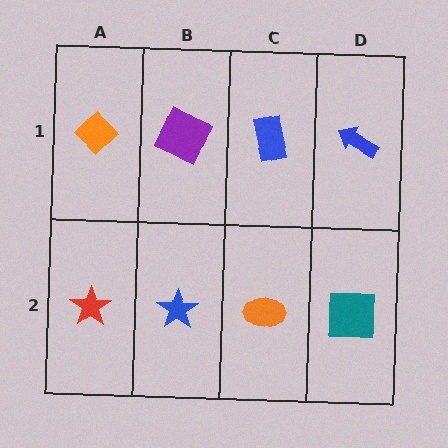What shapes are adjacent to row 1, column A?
A red star (row 2, column A), a purple square (row 1, column B).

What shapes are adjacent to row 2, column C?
A blue rectangle (row 1, column C), a blue star (row 2, column B), a teal square (row 2, column D).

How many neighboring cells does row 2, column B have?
3.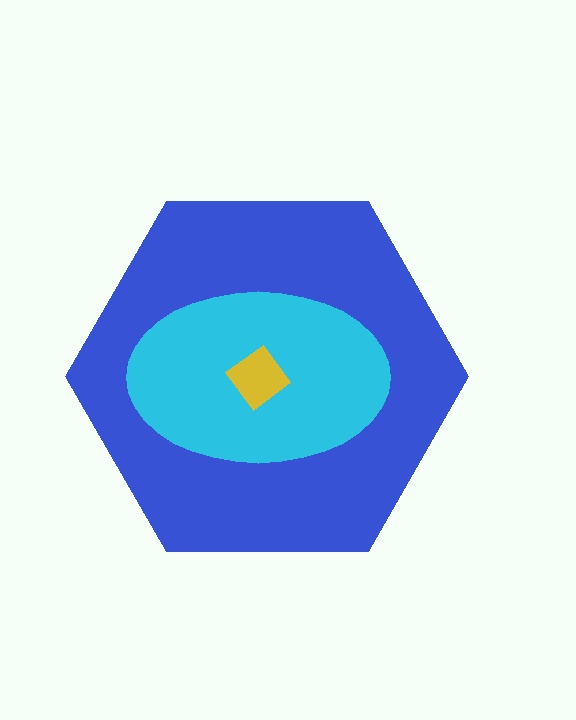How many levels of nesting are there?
3.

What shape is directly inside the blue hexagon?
The cyan ellipse.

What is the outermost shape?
The blue hexagon.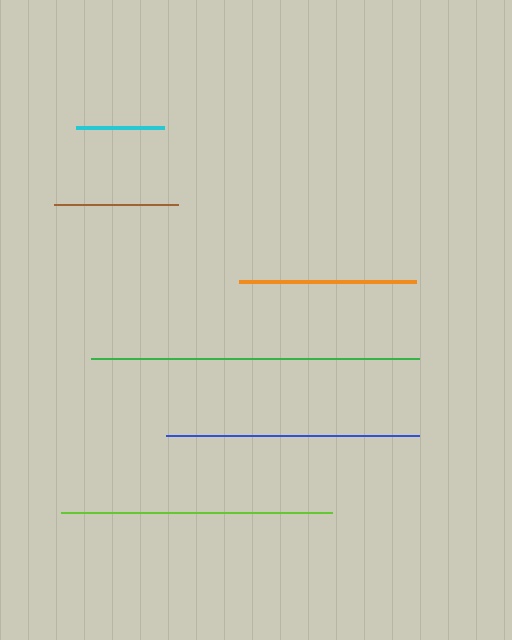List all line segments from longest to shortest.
From longest to shortest: green, lime, blue, orange, brown, cyan.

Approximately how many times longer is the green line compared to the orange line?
The green line is approximately 1.9 times the length of the orange line.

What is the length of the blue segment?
The blue segment is approximately 253 pixels long.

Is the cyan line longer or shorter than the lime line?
The lime line is longer than the cyan line.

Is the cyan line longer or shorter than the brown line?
The brown line is longer than the cyan line.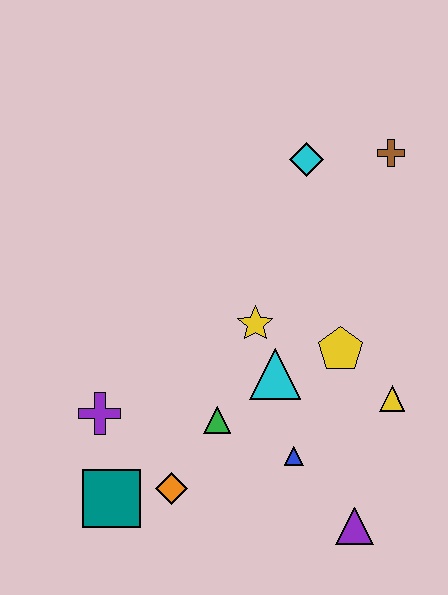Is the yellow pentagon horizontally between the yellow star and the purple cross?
No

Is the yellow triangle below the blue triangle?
No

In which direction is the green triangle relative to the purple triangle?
The green triangle is to the left of the purple triangle.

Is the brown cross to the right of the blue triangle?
Yes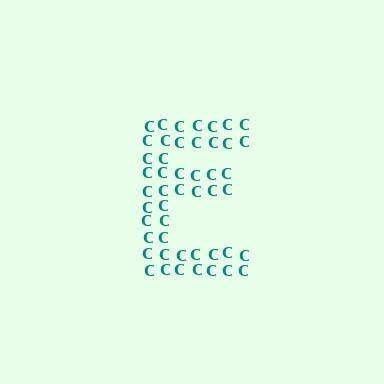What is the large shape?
The large shape is the letter E.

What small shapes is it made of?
It is made of small letter C's.